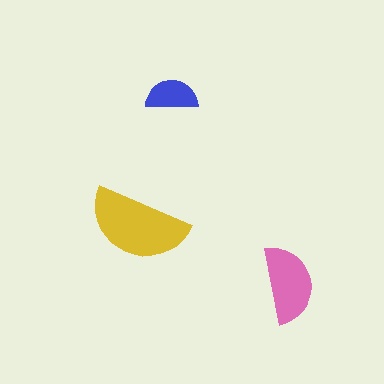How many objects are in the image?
There are 3 objects in the image.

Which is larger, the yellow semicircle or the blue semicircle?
The yellow one.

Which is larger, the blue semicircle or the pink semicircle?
The pink one.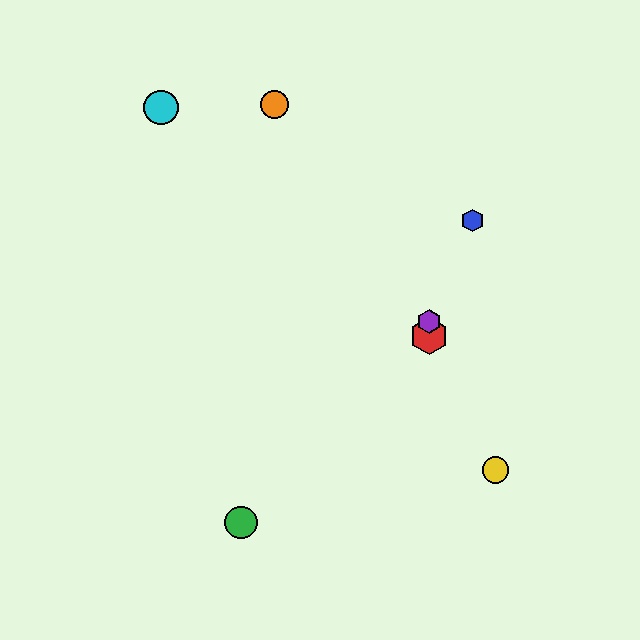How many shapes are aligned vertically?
2 shapes (the red hexagon, the purple hexagon) are aligned vertically.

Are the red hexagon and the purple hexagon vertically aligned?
Yes, both are at x≈429.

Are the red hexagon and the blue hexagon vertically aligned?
No, the red hexagon is at x≈429 and the blue hexagon is at x≈473.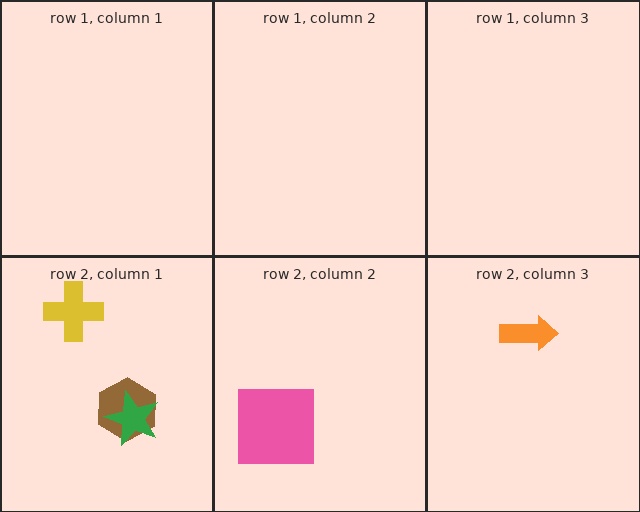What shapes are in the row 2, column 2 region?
The pink square.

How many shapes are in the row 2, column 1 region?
3.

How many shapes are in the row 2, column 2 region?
1.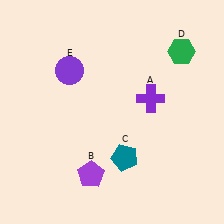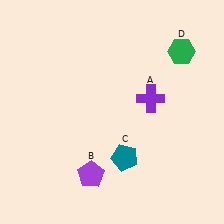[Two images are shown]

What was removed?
The purple circle (E) was removed in Image 2.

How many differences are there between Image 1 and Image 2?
There is 1 difference between the two images.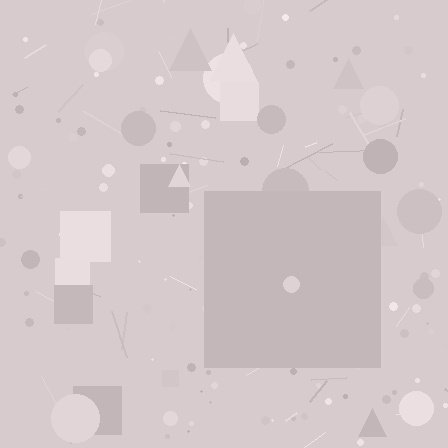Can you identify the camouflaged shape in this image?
The camouflaged shape is a square.